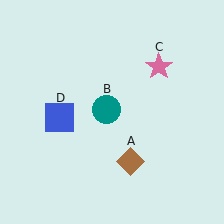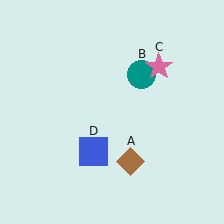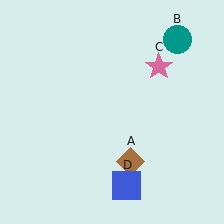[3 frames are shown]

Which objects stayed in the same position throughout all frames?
Brown diamond (object A) and pink star (object C) remained stationary.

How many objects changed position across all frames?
2 objects changed position: teal circle (object B), blue square (object D).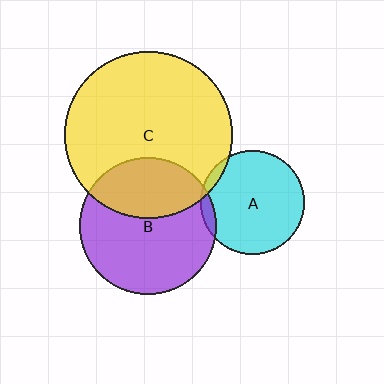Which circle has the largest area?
Circle C (yellow).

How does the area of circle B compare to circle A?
Approximately 1.7 times.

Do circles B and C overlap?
Yes.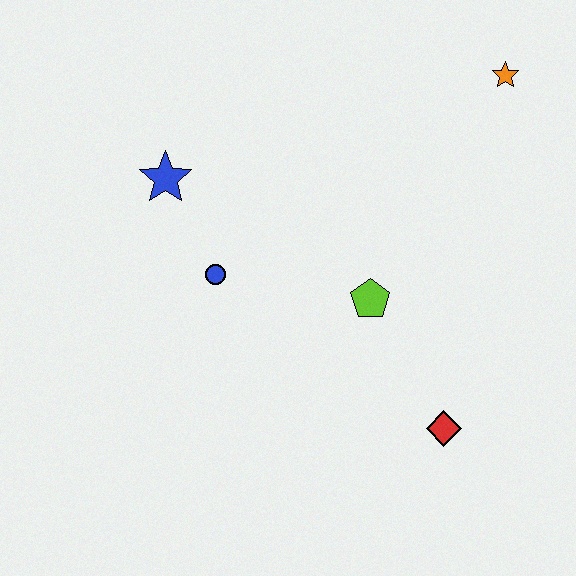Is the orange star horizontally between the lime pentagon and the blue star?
No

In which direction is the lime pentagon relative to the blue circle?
The lime pentagon is to the right of the blue circle.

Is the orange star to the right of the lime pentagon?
Yes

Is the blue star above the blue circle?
Yes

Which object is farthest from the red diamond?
The blue star is farthest from the red diamond.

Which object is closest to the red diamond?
The lime pentagon is closest to the red diamond.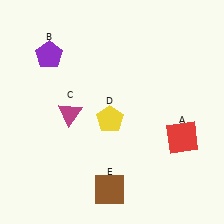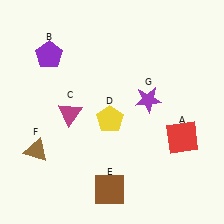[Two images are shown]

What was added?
A brown triangle (F), a purple star (G) were added in Image 2.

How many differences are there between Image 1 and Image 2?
There are 2 differences between the two images.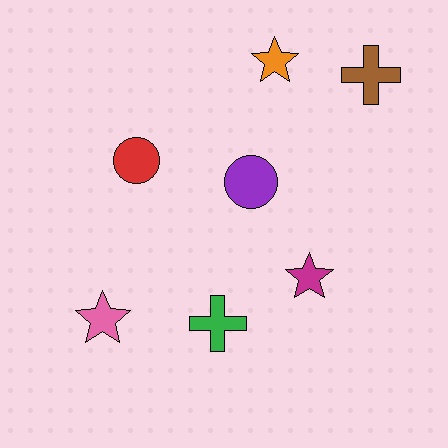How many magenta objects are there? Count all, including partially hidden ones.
There is 1 magenta object.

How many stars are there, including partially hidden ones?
There are 3 stars.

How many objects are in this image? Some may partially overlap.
There are 7 objects.